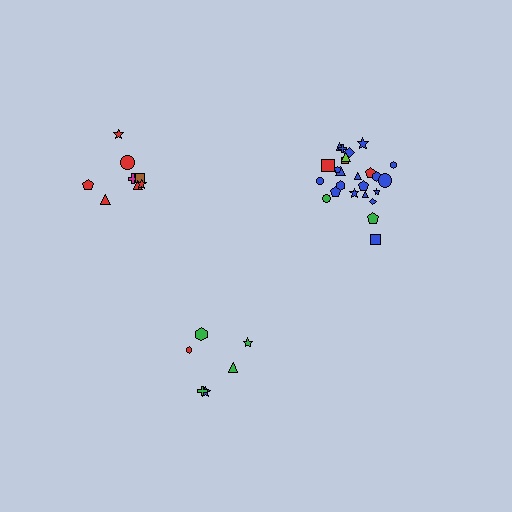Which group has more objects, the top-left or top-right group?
The top-right group.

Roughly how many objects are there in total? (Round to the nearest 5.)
Roughly 40 objects in total.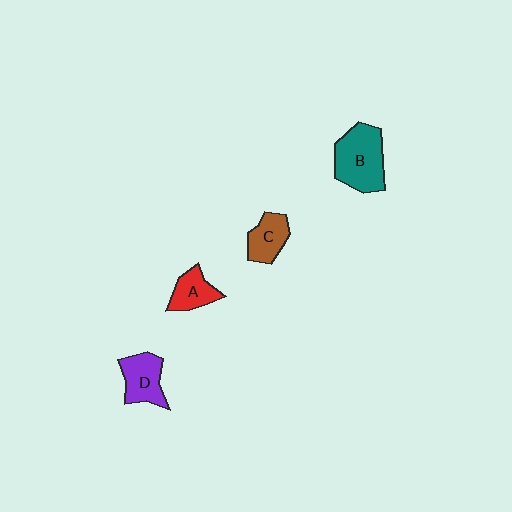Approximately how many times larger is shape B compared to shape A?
Approximately 1.9 times.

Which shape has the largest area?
Shape B (teal).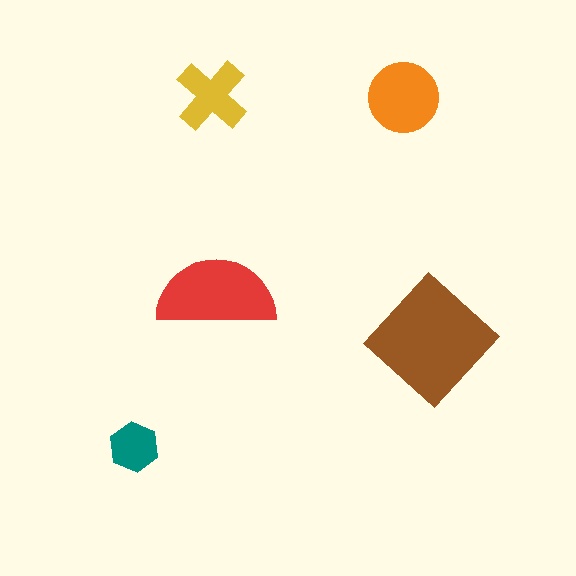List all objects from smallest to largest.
The teal hexagon, the yellow cross, the orange circle, the red semicircle, the brown diamond.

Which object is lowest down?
The teal hexagon is bottommost.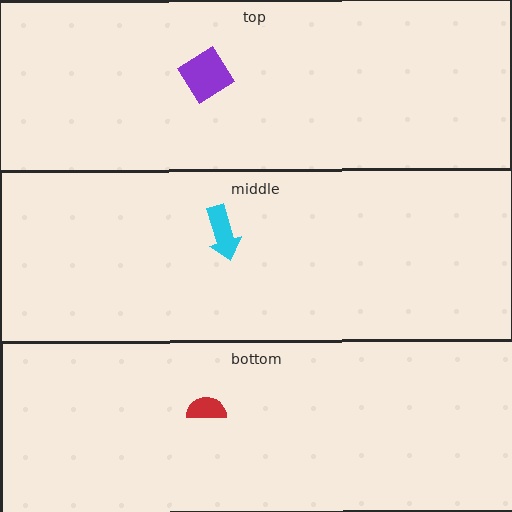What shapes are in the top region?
The purple diamond.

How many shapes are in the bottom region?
1.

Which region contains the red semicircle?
The bottom region.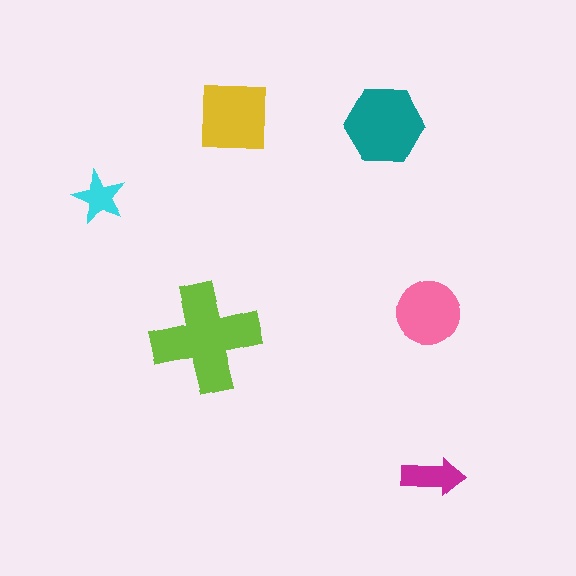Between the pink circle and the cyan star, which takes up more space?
The pink circle.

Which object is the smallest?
The cyan star.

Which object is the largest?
The lime cross.